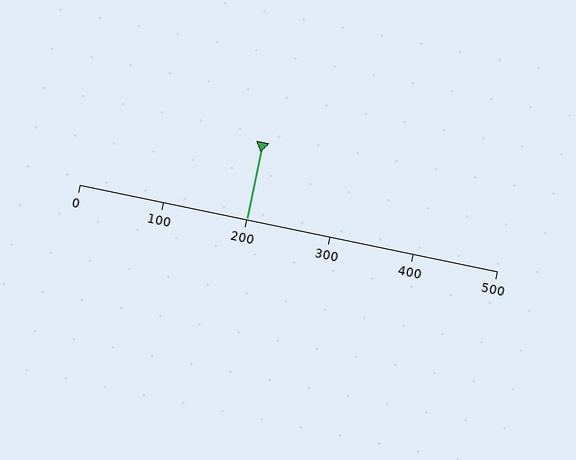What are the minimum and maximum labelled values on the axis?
The axis runs from 0 to 500.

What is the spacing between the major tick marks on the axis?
The major ticks are spaced 100 apart.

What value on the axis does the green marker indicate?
The marker indicates approximately 200.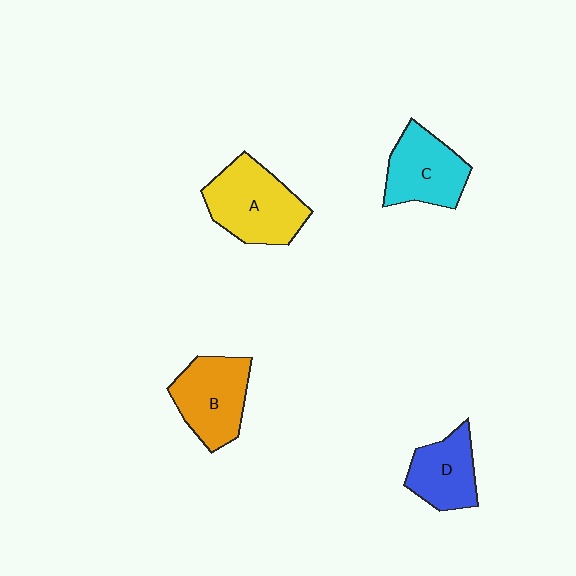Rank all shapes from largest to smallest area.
From largest to smallest: A (yellow), B (orange), C (cyan), D (blue).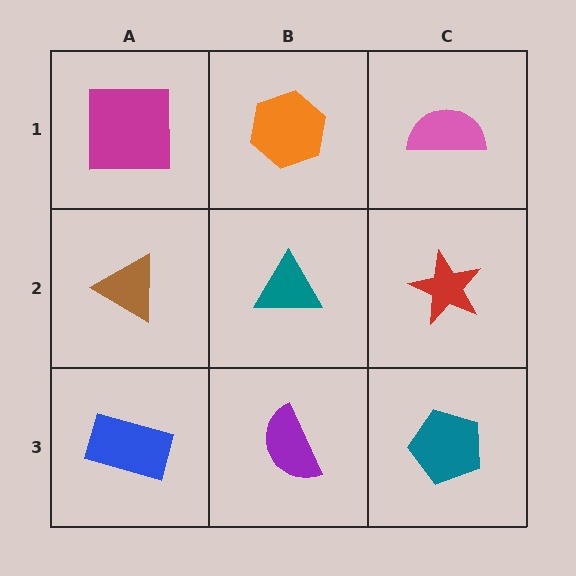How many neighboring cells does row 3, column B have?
3.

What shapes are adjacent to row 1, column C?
A red star (row 2, column C), an orange hexagon (row 1, column B).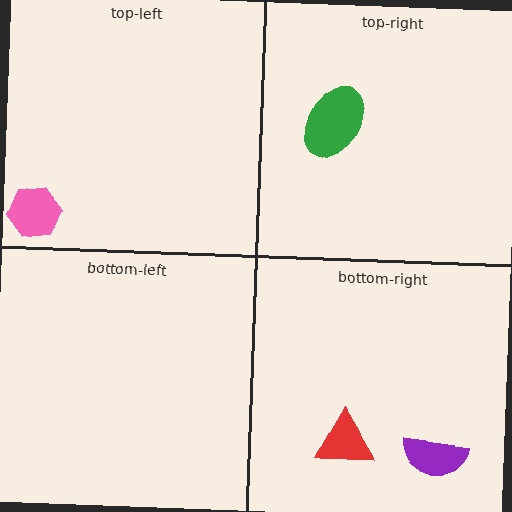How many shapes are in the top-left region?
1.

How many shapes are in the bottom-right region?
2.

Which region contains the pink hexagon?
The top-left region.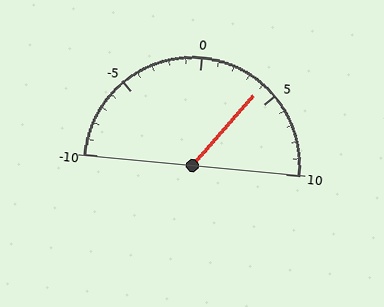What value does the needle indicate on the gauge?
The needle indicates approximately 4.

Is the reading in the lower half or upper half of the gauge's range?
The reading is in the upper half of the range (-10 to 10).